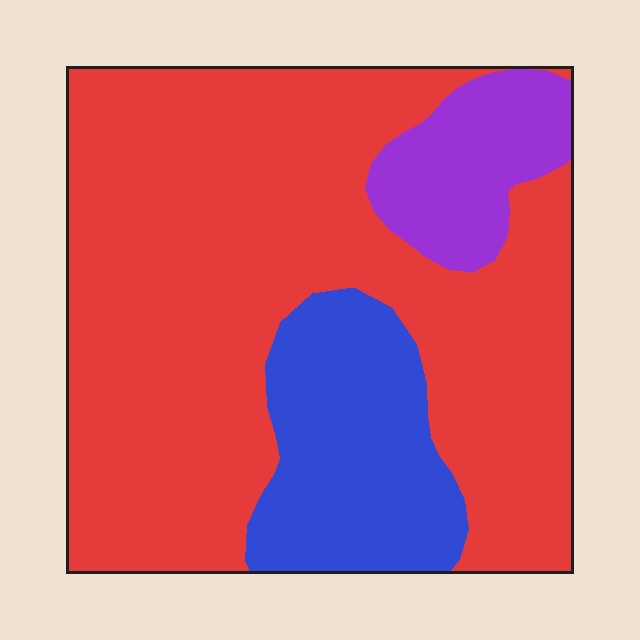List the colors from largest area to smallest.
From largest to smallest: red, blue, purple.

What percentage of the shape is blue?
Blue covers around 20% of the shape.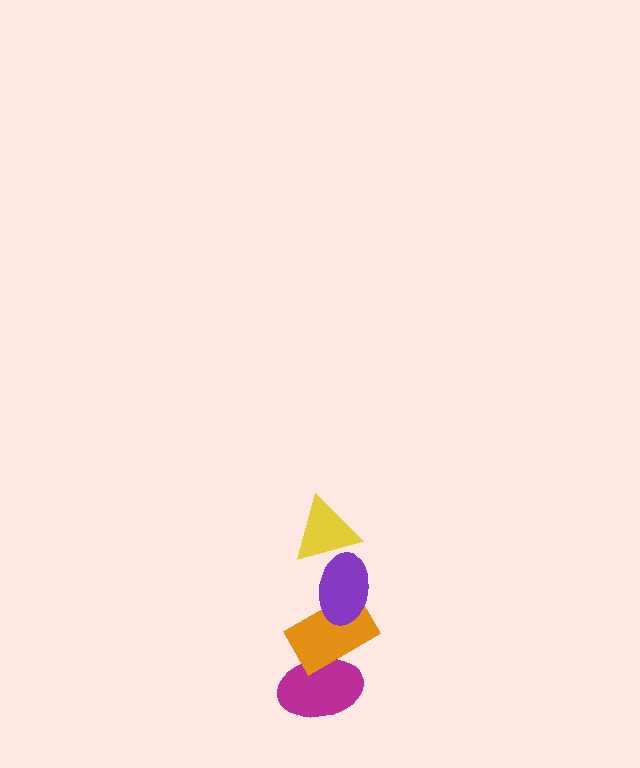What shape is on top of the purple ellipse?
The yellow triangle is on top of the purple ellipse.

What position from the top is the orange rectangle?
The orange rectangle is 3rd from the top.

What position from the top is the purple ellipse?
The purple ellipse is 2nd from the top.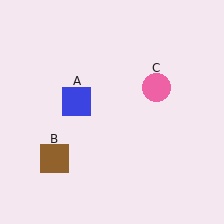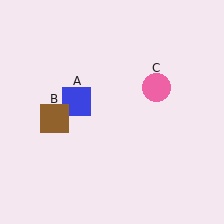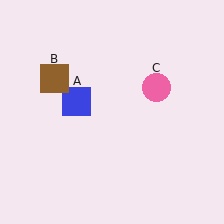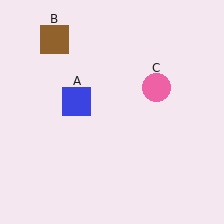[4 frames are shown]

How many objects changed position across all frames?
1 object changed position: brown square (object B).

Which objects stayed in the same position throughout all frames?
Blue square (object A) and pink circle (object C) remained stationary.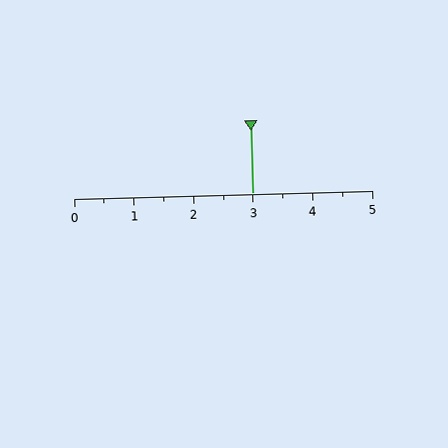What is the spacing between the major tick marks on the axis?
The major ticks are spaced 1 apart.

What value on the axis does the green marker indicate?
The marker indicates approximately 3.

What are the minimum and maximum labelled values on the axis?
The axis runs from 0 to 5.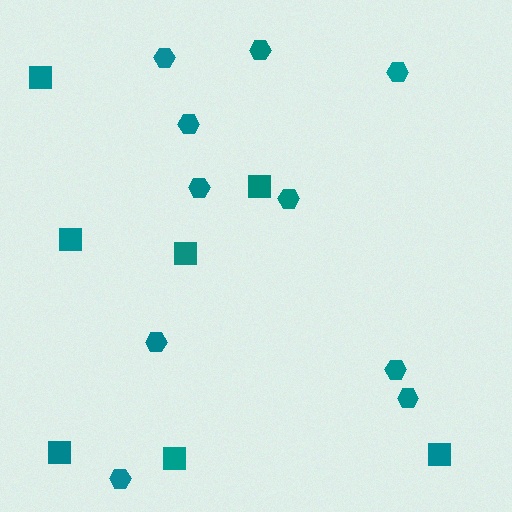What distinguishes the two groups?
There are 2 groups: one group of squares (7) and one group of hexagons (10).